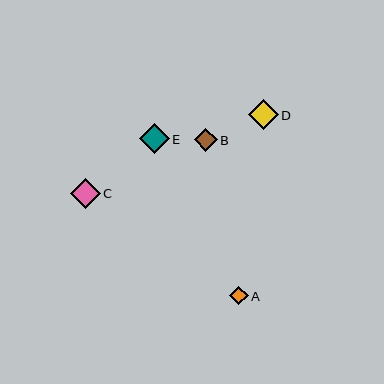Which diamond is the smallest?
Diamond A is the smallest with a size of approximately 19 pixels.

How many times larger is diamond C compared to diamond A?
Diamond C is approximately 1.6 times the size of diamond A.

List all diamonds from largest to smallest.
From largest to smallest: C, D, E, B, A.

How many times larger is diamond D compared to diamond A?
Diamond D is approximately 1.6 times the size of diamond A.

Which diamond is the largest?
Diamond C is the largest with a size of approximately 30 pixels.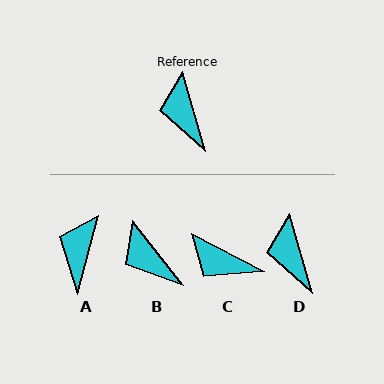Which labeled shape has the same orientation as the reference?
D.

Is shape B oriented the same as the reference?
No, it is off by about 22 degrees.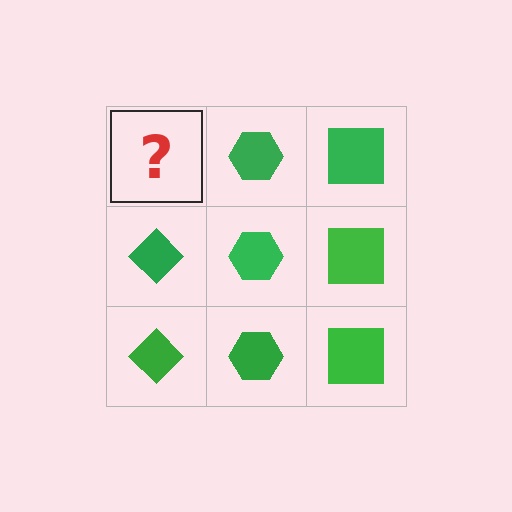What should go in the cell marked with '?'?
The missing cell should contain a green diamond.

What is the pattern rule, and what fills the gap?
The rule is that each column has a consistent shape. The gap should be filled with a green diamond.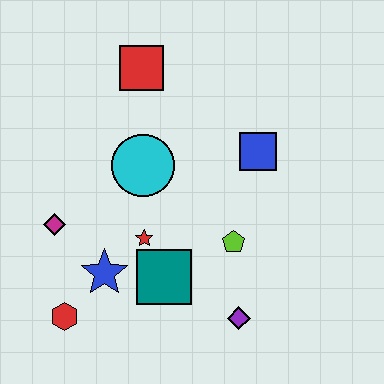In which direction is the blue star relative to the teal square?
The blue star is to the left of the teal square.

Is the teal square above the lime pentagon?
No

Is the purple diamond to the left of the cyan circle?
No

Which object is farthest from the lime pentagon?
The red square is farthest from the lime pentagon.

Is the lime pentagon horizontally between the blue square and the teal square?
Yes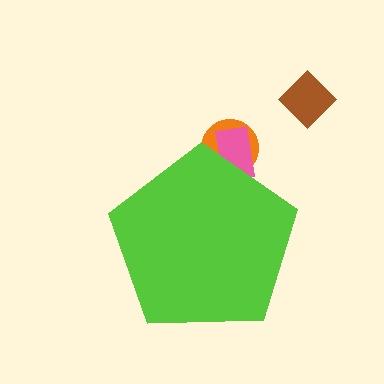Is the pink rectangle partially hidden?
Yes, the pink rectangle is partially hidden behind the lime pentagon.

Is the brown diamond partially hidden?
No, the brown diamond is fully visible.